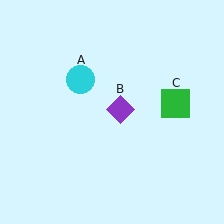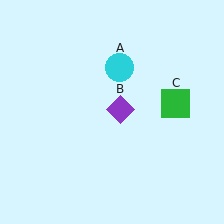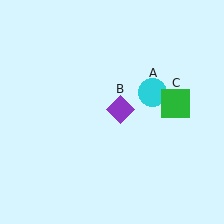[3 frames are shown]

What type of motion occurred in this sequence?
The cyan circle (object A) rotated clockwise around the center of the scene.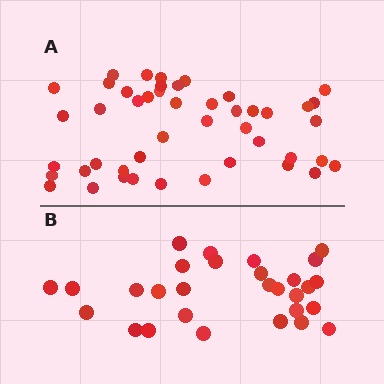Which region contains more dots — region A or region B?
Region A (the top region) has more dots.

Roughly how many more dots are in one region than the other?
Region A has approximately 15 more dots than region B.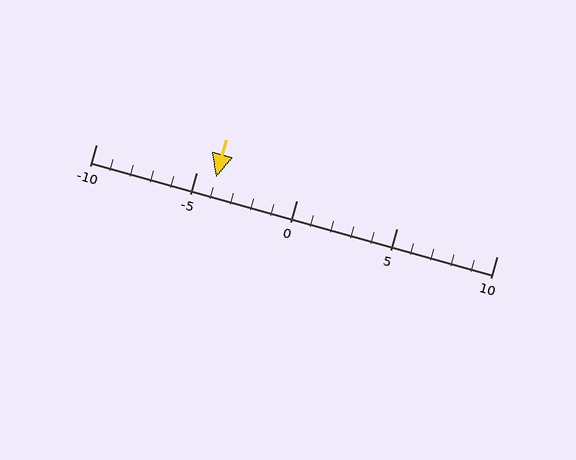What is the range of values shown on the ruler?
The ruler shows values from -10 to 10.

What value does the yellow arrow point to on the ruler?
The yellow arrow points to approximately -4.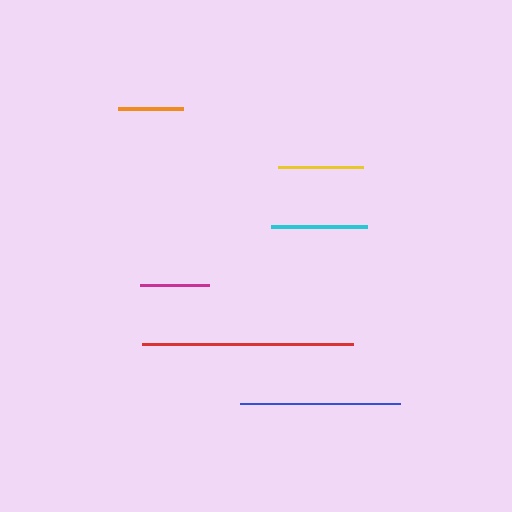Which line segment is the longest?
The red line is the longest at approximately 211 pixels.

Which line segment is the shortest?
The orange line is the shortest at approximately 65 pixels.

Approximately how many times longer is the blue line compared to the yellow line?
The blue line is approximately 1.9 times the length of the yellow line.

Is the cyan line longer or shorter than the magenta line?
The cyan line is longer than the magenta line.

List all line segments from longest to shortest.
From longest to shortest: red, blue, cyan, yellow, magenta, orange.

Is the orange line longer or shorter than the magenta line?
The magenta line is longer than the orange line.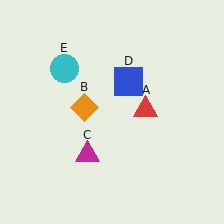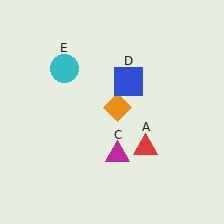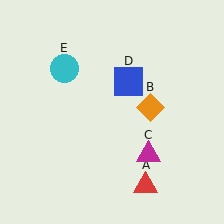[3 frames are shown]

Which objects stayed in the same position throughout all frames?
Blue square (object D) and cyan circle (object E) remained stationary.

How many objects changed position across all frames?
3 objects changed position: red triangle (object A), orange diamond (object B), magenta triangle (object C).